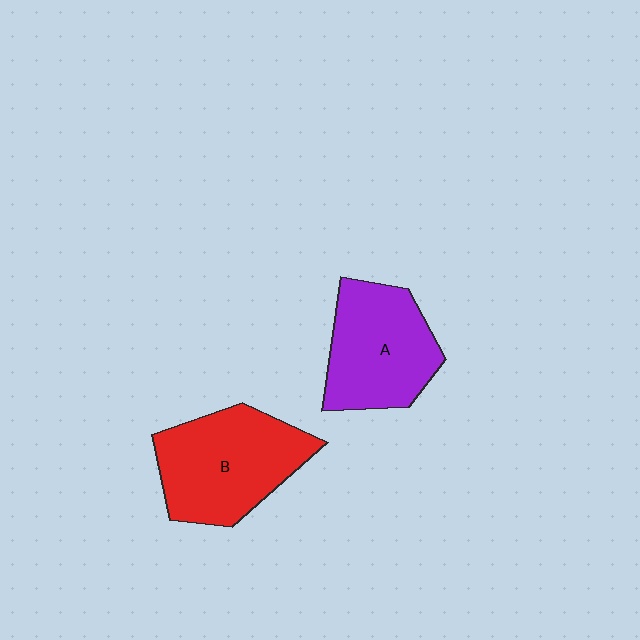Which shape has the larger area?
Shape B (red).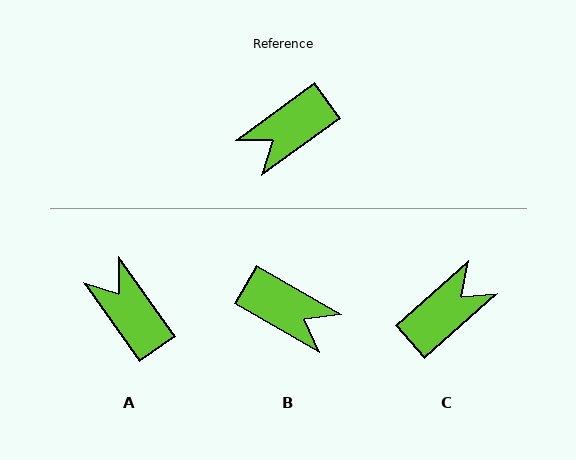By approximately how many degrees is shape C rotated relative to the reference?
Approximately 174 degrees clockwise.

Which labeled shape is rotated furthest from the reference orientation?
C, about 174 degrees away.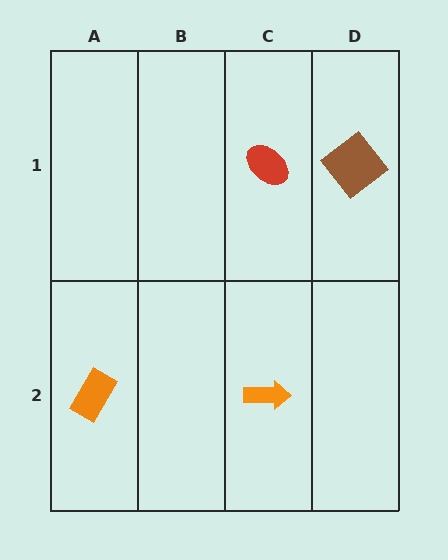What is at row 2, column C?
An orange arrow.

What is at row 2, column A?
An orange rectangle.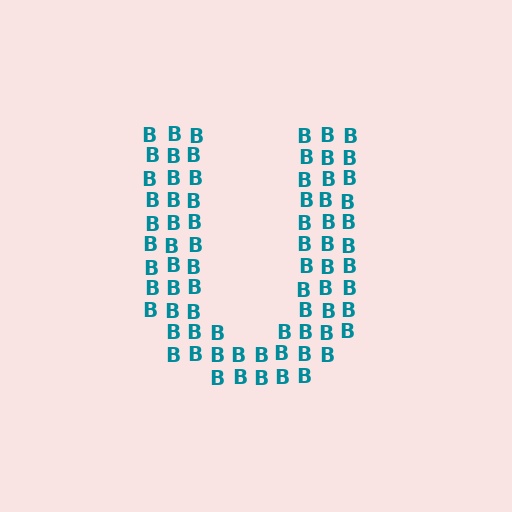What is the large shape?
The large shape is the letter U.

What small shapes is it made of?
It is made of small letter B's.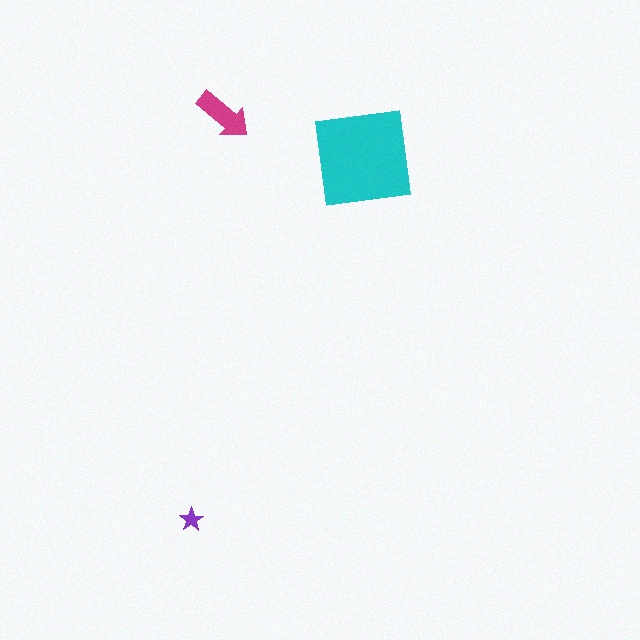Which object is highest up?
The magenta arrow is topmost.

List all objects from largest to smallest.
The cyan square, the magenta arrow, the purple star.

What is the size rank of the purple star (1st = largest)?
3rd.